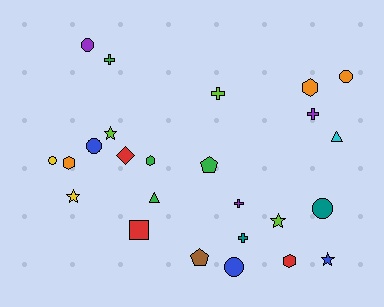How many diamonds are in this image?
There is 1 diamond.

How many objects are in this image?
There are 25 objects.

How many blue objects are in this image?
There are 3 blue objects.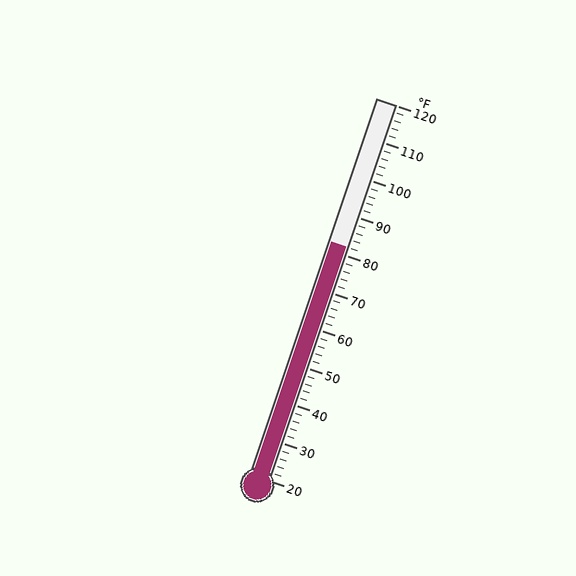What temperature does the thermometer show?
The thermometer shows approximately 82°F.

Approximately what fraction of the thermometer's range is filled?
The thermometer is filled to approximately 60% of its range.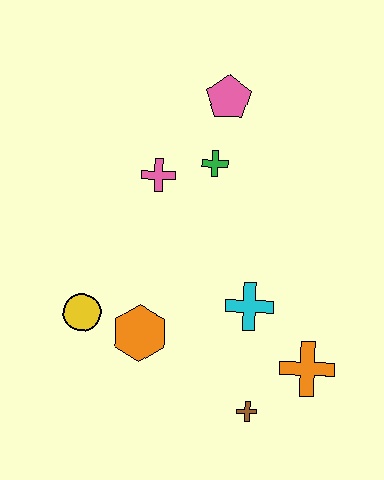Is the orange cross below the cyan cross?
Yes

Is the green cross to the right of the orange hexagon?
Yes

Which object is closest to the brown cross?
The orange cross is closest to the brown cross.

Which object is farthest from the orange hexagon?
The pink pentagon is farthest from the orange hexagon.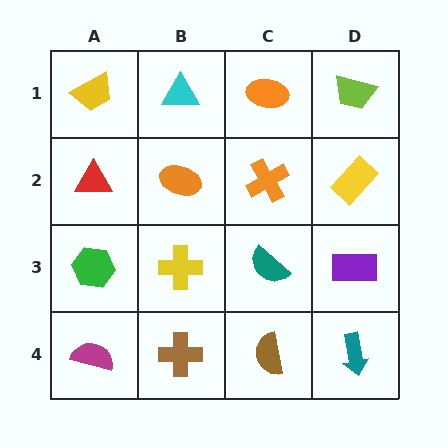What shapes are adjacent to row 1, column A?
A red triangle (row 2, column A), a cyan triangle (row 1, column B).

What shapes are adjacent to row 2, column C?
An orange ellipse (row 1, column C), a teal semicircle (row 3, column C), an orange ellipse (row 2, column B), a yellow rectangle (row 2, column D).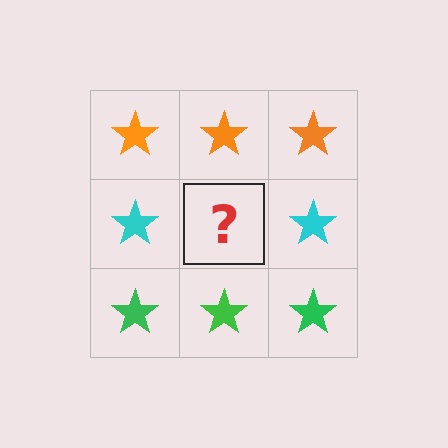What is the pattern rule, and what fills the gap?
The rule is that each row has a consistent color. The gap should be filled with a cyan star.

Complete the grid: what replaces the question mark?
The question mark should be replaced with a cyan star.